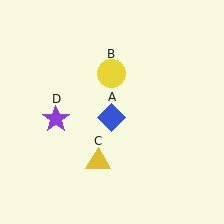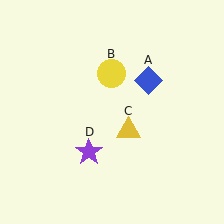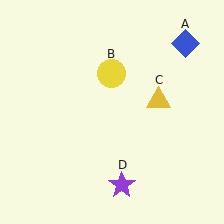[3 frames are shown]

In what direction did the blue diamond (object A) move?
The blue diamond (object A) moved up and to the right.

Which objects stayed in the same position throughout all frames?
Yellow circle (object B) remained stationary.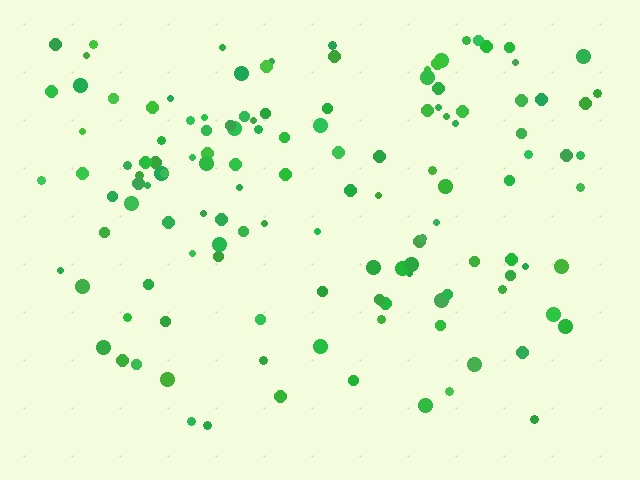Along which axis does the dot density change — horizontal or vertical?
Vertical.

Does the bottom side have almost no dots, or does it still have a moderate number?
Still a moderate number, just noticeably fewer than the top.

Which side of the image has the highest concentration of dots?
The top.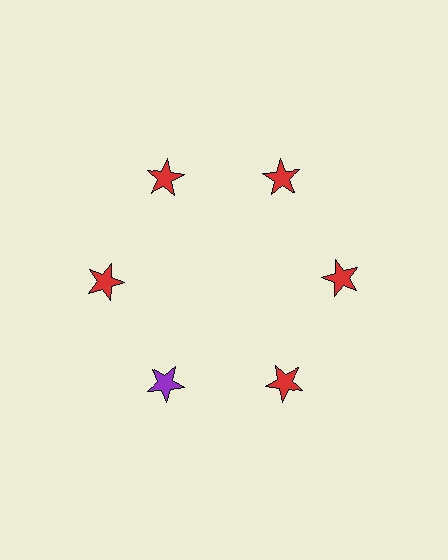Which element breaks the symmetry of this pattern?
The purple star at roughly the 7 o'clock position breaks the symmetry. All other shapes are red stars.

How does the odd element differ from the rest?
It has a different color: purple instead of red.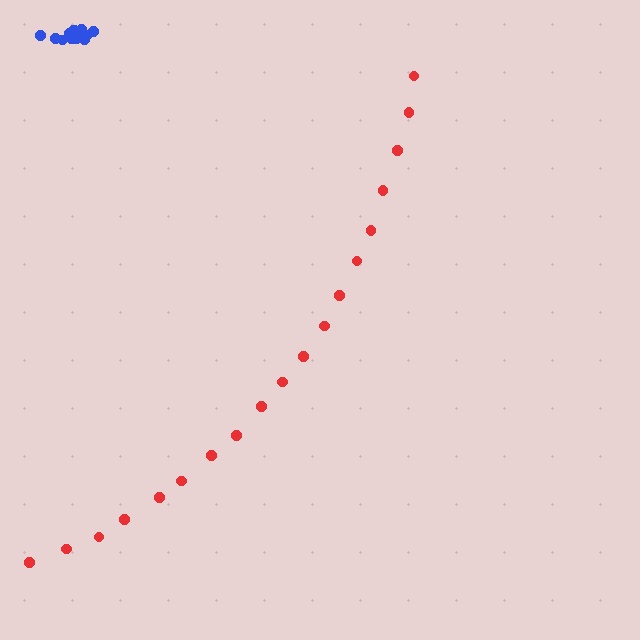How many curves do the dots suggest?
There are 2 distinct paths.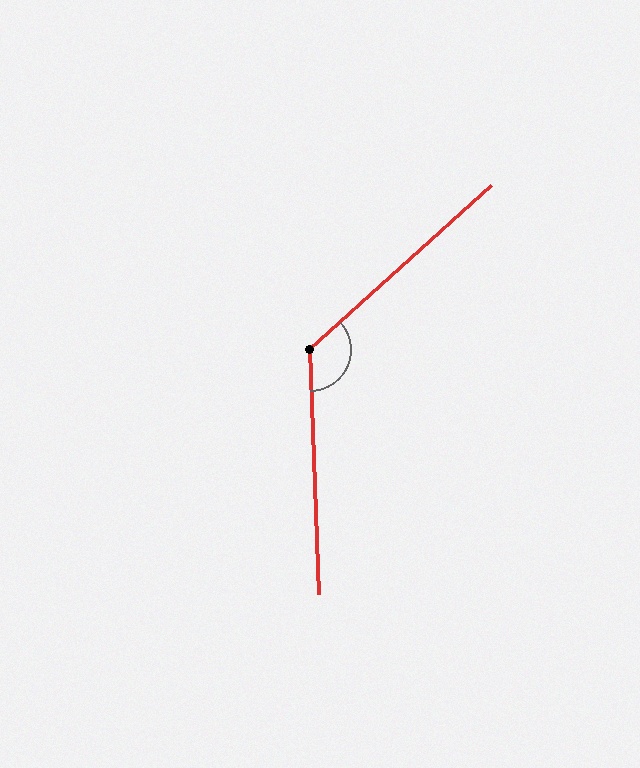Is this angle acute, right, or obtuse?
It is obtuse.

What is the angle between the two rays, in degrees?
Approximately 130 degrees.